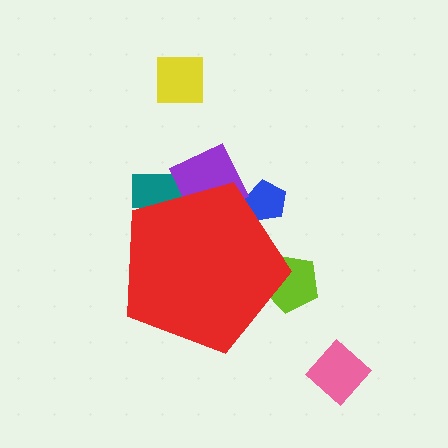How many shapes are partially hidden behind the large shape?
4 shapes are partially hidden.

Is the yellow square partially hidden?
No, the yellow square is fully visible.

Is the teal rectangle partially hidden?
Yes, the teal rectangle is partially hidden behind the red pentagon.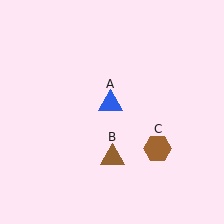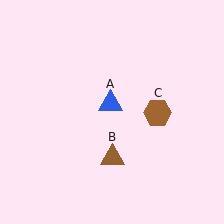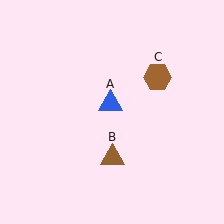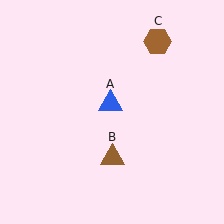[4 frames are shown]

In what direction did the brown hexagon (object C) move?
The brown hexagon (object C) moved up.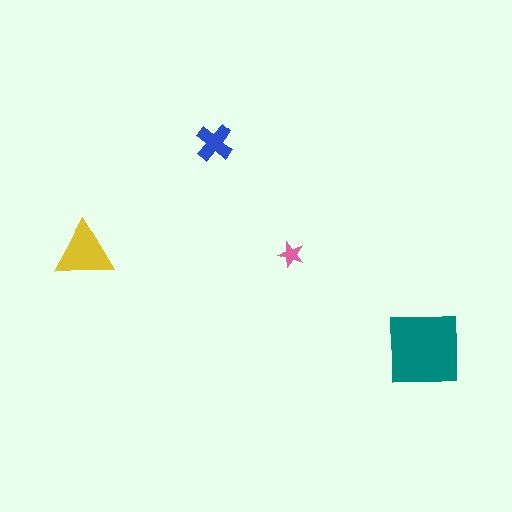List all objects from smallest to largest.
The pink star, the blue cross, the yellow triangle, the teal square.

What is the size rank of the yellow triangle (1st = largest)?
2nd.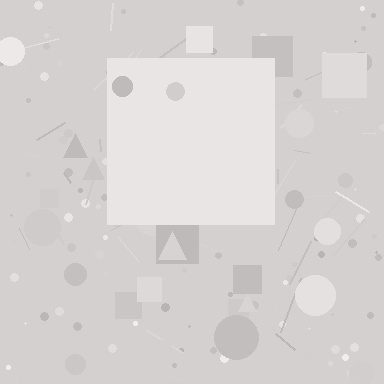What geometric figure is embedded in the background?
A square is embedded in the background.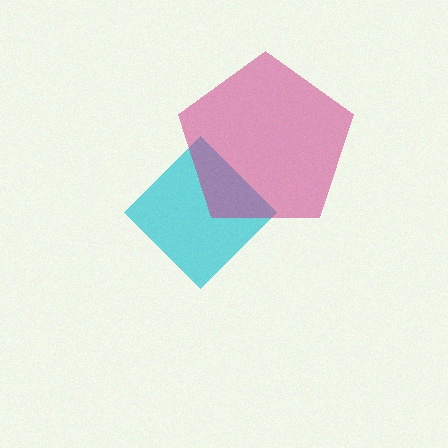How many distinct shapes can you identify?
There are 2 distinct shapes: a cyan diamond, a magenta pentagon.